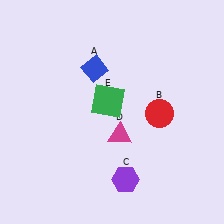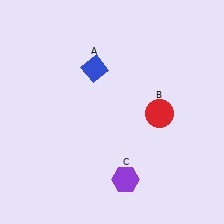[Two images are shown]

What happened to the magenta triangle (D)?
The magenta triangle (D) was removed in Image 2. It was in the bottom-right area of Image 1.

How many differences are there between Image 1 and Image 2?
There are 2 differences between the two images.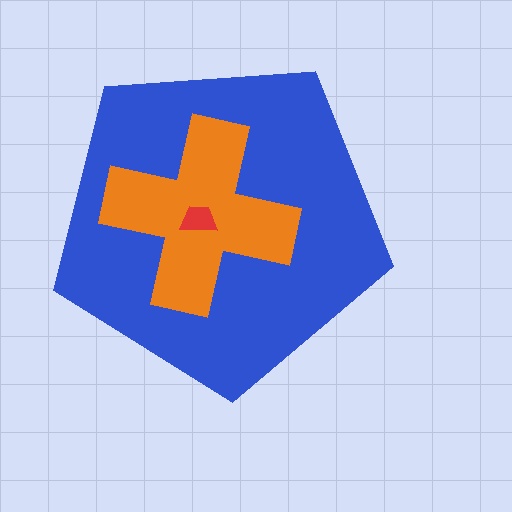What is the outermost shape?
The blue pentagon.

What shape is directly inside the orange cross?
The red trapezoid.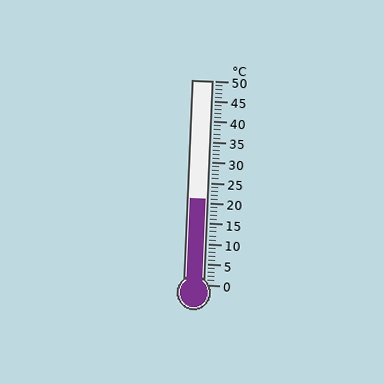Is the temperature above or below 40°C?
The temperature is below 40°C.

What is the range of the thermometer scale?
The thermometer scale ranges from 0°C to 50°C.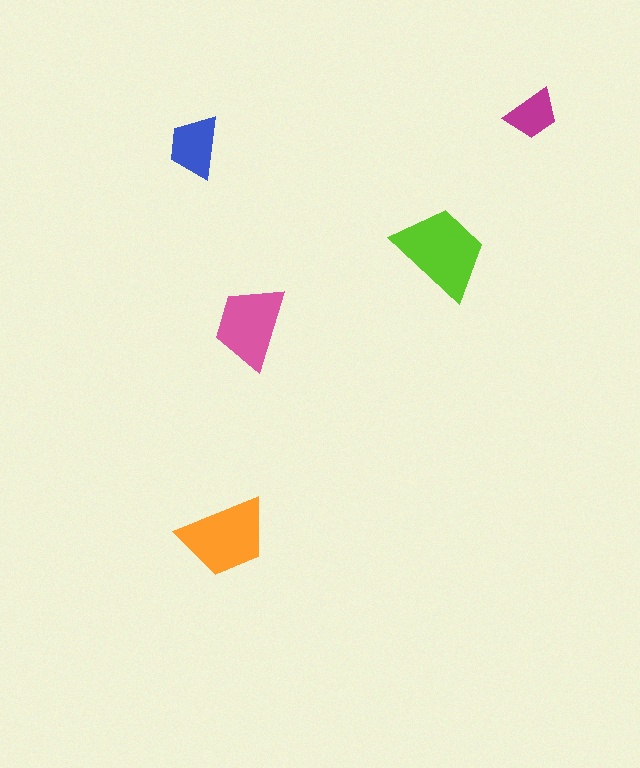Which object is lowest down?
The orange trapezoid is bottommost.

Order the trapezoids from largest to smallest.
the lime one, the orange one, the pink one, the blue one, the magenta one.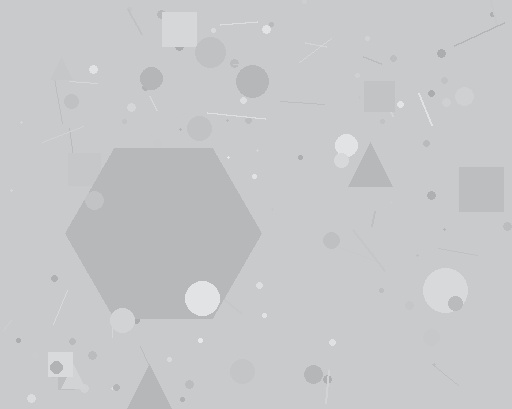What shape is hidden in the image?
A hexagon is hidden in the image.